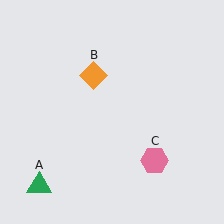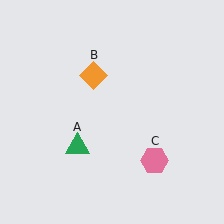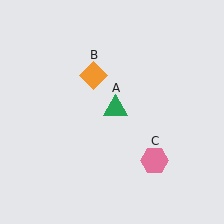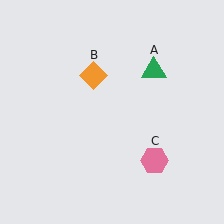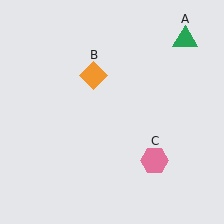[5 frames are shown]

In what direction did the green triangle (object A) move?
The green triangle (object A) moved up and to the right.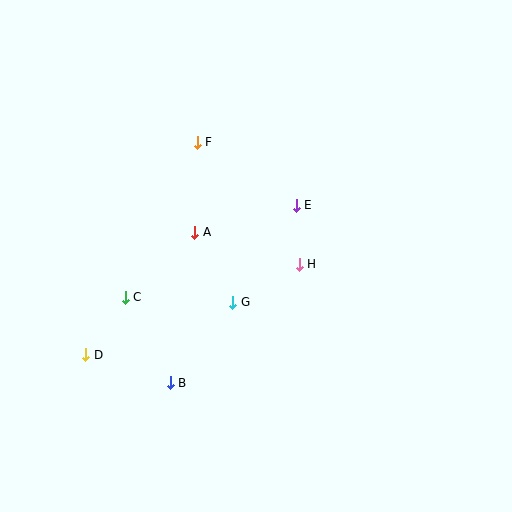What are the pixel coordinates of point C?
Point C is at (125, 297).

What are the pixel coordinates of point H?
Point H is at (299, 264).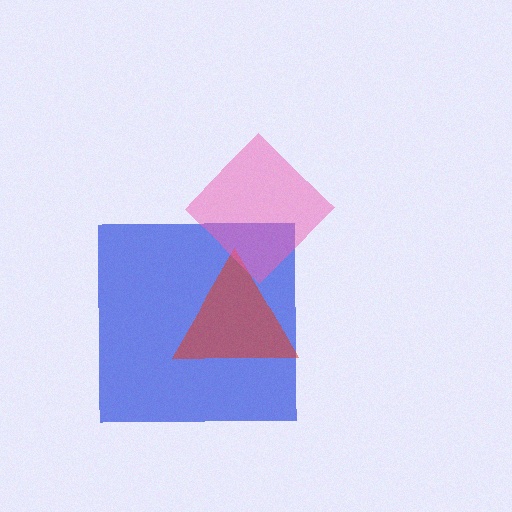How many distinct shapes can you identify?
There are 3 distinct shapes: a blue square, a red triangle, a pink diamond.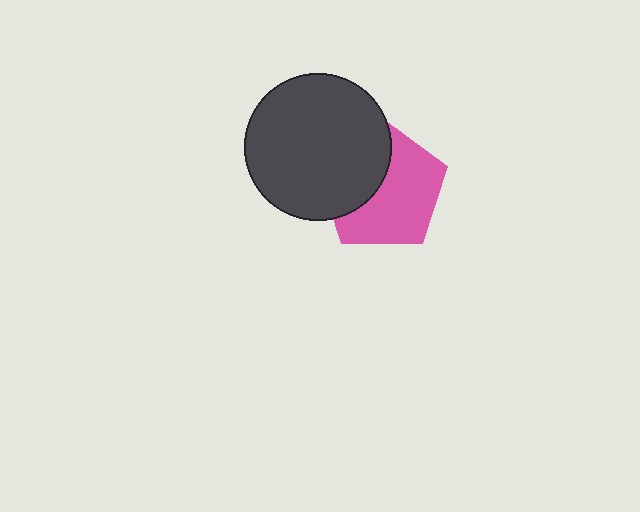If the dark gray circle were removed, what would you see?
You would see the complete pink pentagon.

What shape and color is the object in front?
The object in front is a dark gray circle.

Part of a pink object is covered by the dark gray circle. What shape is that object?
It is a pentagon.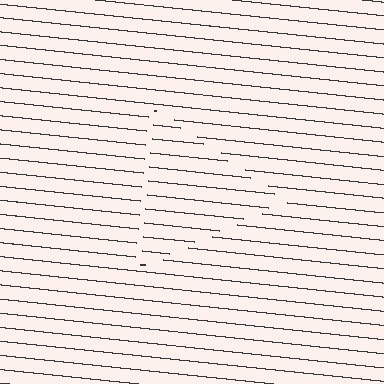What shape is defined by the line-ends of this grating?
An illusory triangle. The interior of the shape contains the same grating, shifted by half a period — the contour is defined by the phase discontinuity where line-ends from the inner and outer gratings abut.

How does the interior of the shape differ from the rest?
The interior of the shape contains the same grating, shifted by half a period — the contour is defined by the phase discontinuity where line-ends from the inner and outer gratings abut.